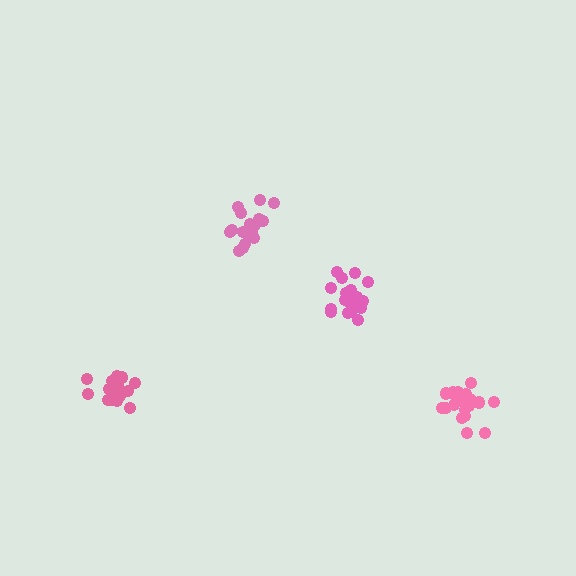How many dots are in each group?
Group 1: 17 dots, Group 2: 18 dots, Group 3: 18 dots, Group 4: 21 dots (74 total).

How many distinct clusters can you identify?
There are 4 distinct clusters.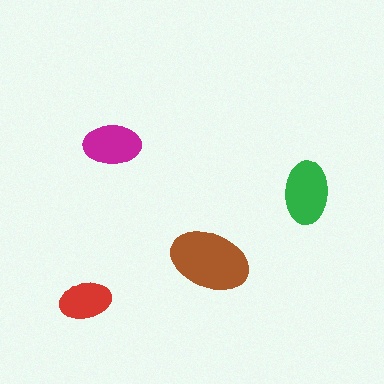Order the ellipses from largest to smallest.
the brown one, the green one, the magenta one, the red one.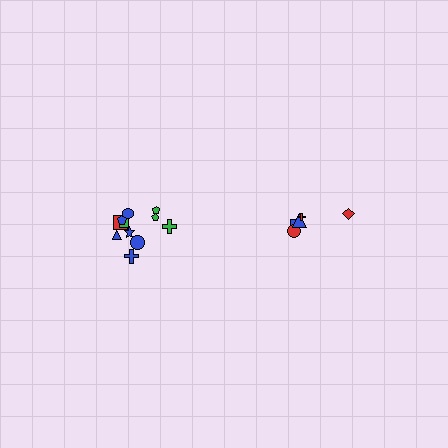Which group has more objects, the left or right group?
The left group.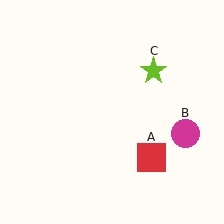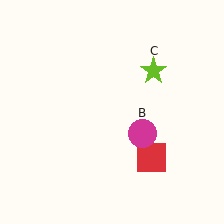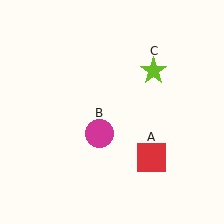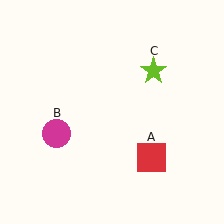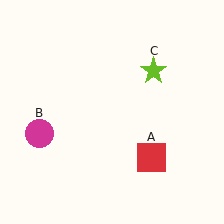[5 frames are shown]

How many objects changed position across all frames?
1 object changed position: magenta circle (object B).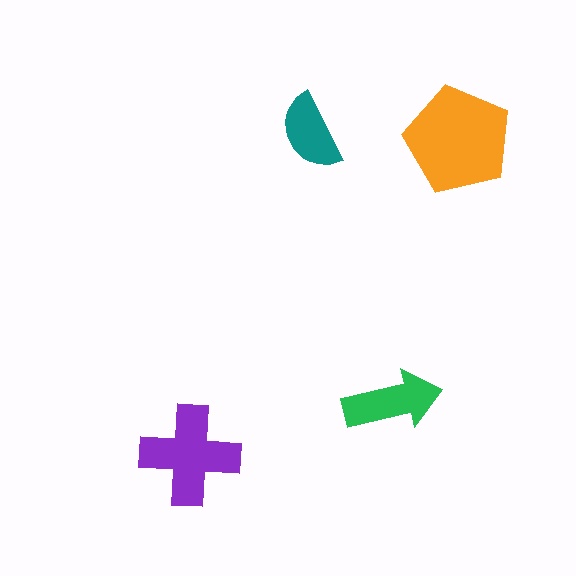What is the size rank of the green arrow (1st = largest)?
3rd.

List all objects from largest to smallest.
The orange pentagon, the purple cross, the green arrow, the teal semicircle.